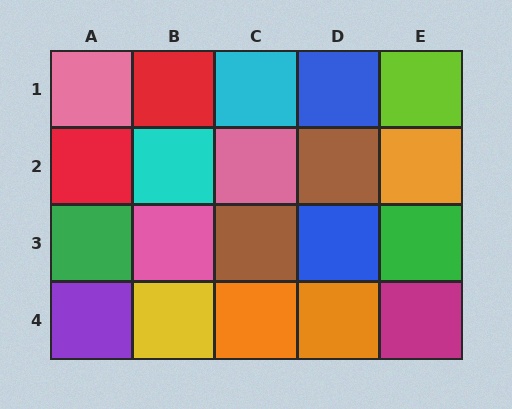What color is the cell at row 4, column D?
Orange.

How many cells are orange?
3 cells are orange.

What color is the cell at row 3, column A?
Green.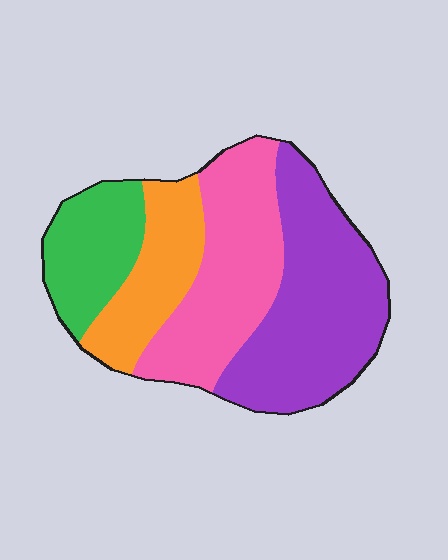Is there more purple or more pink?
Purple.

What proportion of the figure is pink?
Pink takes up between a quarter and a half of the figure.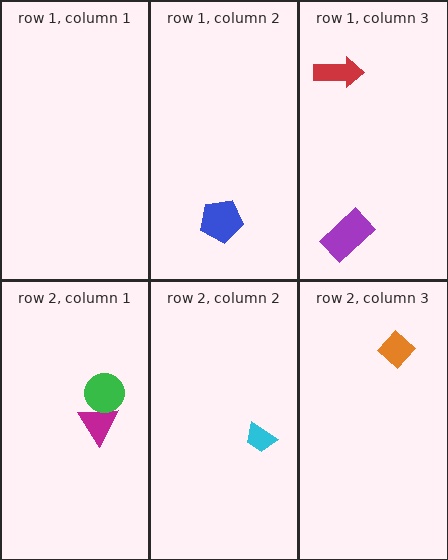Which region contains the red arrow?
The row 1, column 3 region.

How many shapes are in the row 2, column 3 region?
1.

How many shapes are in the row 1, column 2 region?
1.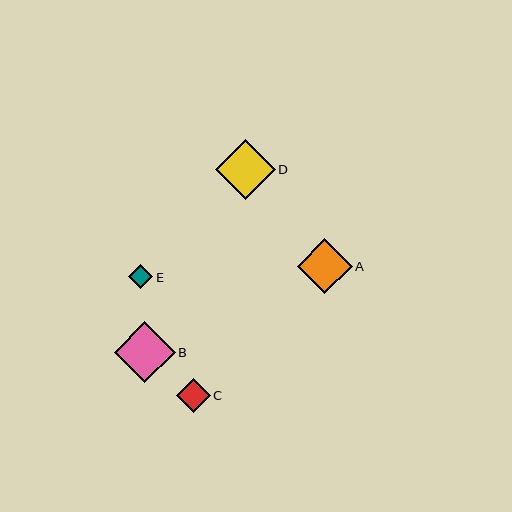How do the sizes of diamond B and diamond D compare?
Diamond B and diamond D are approximately the same size.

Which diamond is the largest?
Diamond B is the largest with a size of approximately 61 pixels.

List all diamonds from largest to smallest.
From largest to smallest: B, D, A, C, E.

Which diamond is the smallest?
Diamond E is the smallest with a size of approximately 25 pixels.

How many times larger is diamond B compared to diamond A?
Diamond B is approximately 1.1 times the size of diamond A.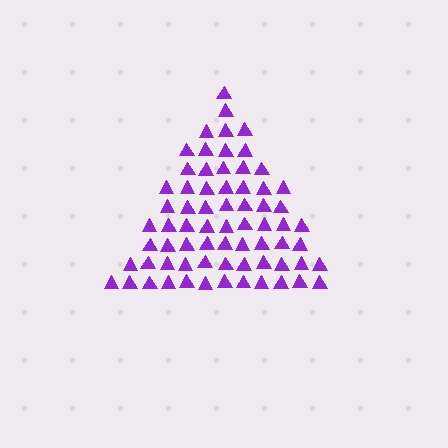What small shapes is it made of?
It is made of small triangles.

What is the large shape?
The large shape is a triangle.